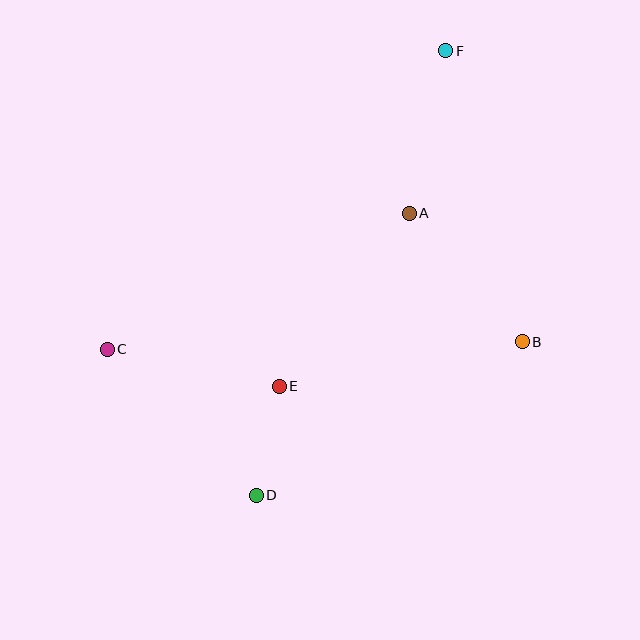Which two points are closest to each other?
Points D and E are closest to each other.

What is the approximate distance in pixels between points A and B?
The distance between A and B is approximately 171 pixels.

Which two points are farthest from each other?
Points D and F are farthest from each other.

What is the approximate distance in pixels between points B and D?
The distance between B and D is approximately 307 pixels.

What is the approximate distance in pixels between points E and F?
The distance between E and F is approximately 375 pixels.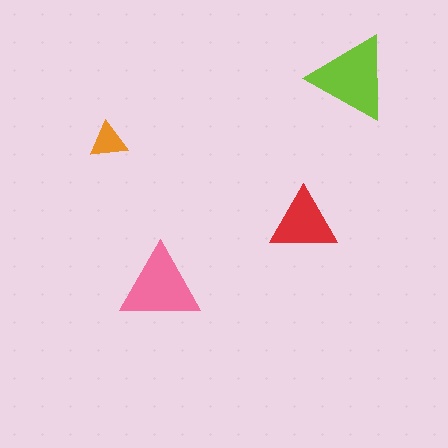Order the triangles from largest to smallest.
the lime one, the pink one, the red one, the orange one.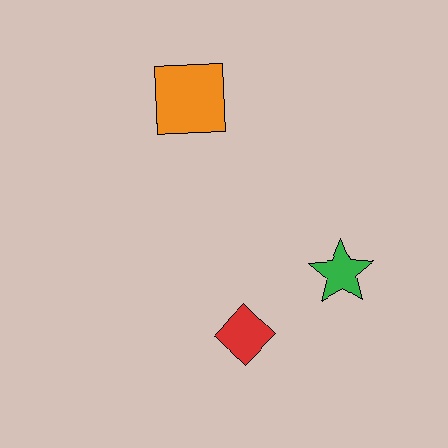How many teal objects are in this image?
There are no teal objects.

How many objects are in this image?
There are 3 objects.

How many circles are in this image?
There are no circles.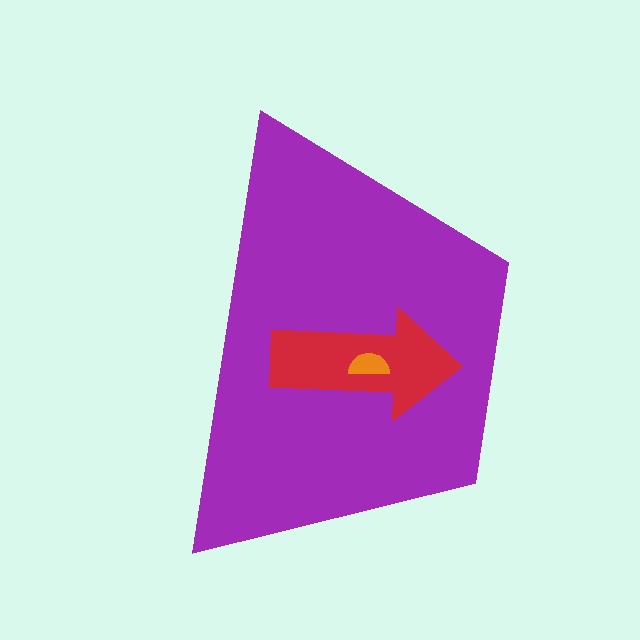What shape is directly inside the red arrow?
The orange semicircle.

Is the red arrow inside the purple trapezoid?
Yes.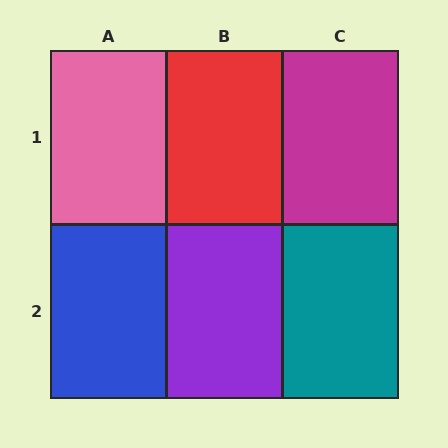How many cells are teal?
1 cell is teal.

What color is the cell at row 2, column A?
Blue.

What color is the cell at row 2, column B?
Purple.